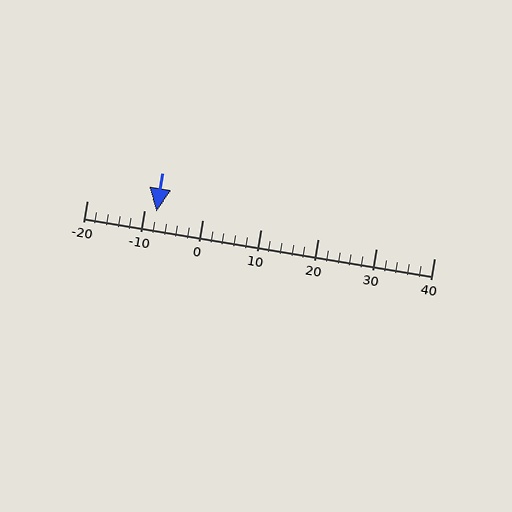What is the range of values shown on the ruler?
The ruler shows values from -20 to 40.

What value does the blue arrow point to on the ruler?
The blue arrow points to approximately -8.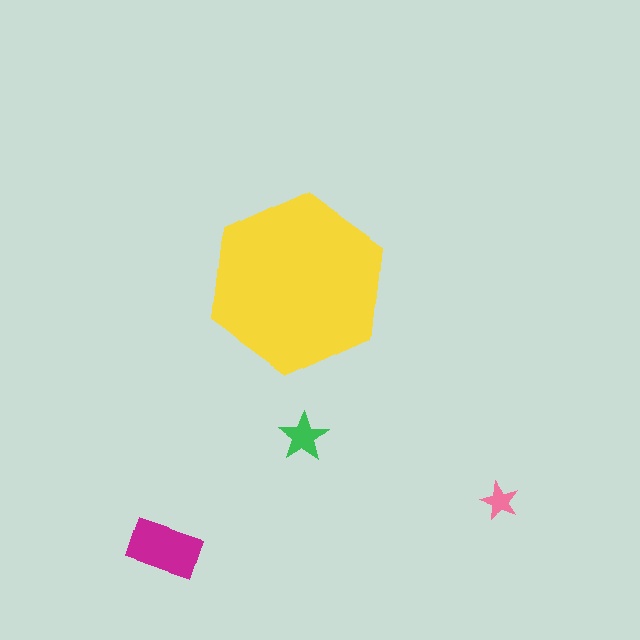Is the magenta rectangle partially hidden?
No, the magenta rectangle is fully visible.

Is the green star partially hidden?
No, the green star is fully visible.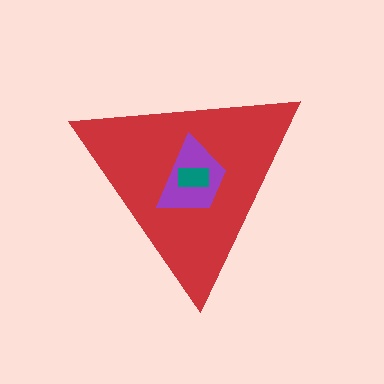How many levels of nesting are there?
3.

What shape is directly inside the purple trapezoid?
The teal rectangle.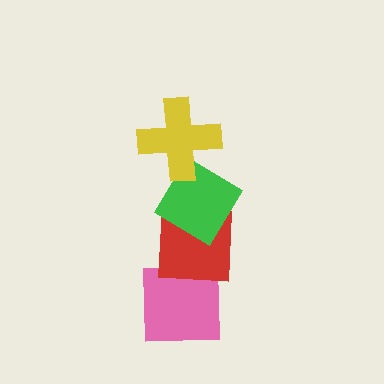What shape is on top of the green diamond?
The yellow cross is on top of the green diamond.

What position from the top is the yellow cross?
The yellow cross is 1st from the top.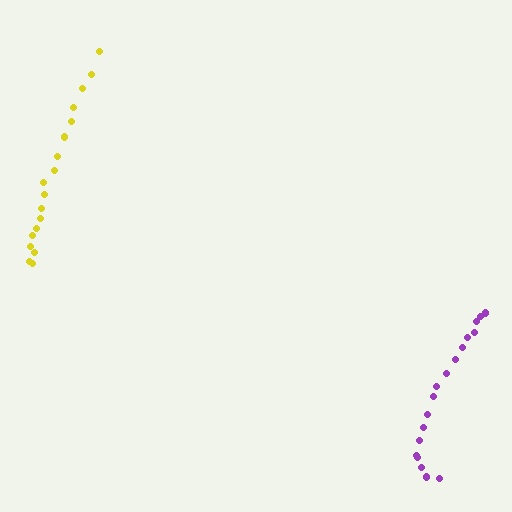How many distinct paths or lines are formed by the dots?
There are 2 distinct paths.